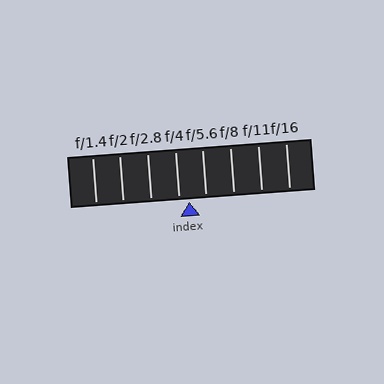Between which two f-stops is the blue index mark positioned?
The index mark is between f/4 and f/5.6.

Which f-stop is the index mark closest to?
The index mark is closest to f/4.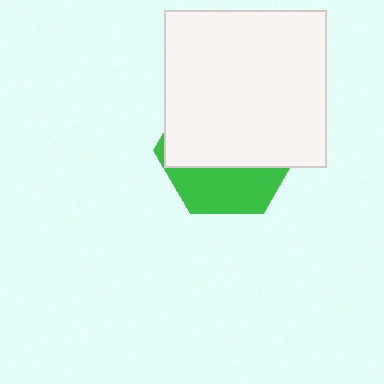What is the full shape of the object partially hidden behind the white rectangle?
The partially hidden object is a green hexagon.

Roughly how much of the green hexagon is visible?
A small part of it is visible (roughly 35%).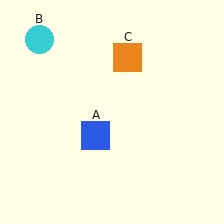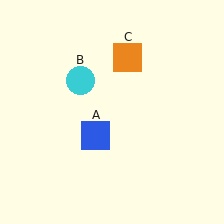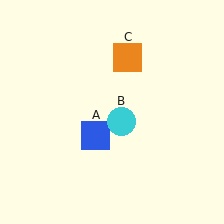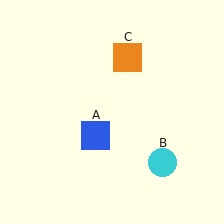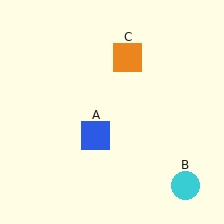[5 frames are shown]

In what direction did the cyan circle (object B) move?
The cyan circle (object B) moved down and to the right.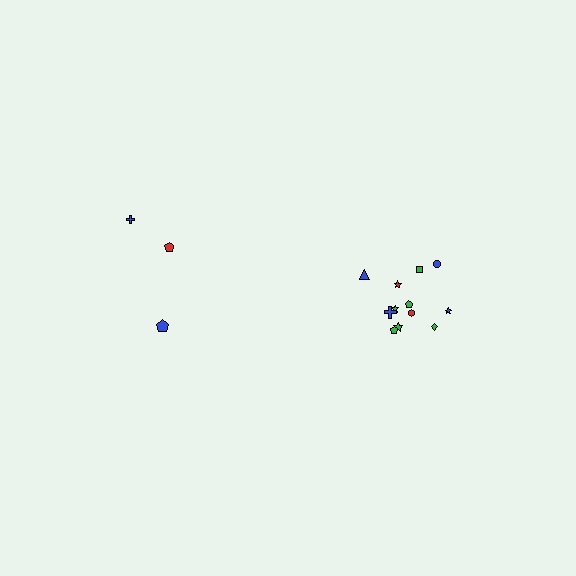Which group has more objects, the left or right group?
The right group.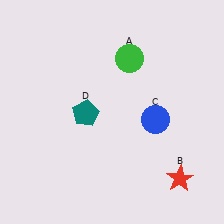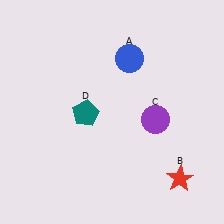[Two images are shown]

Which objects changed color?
A changed from green to blue. C changed from blue to purple.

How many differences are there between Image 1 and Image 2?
There are 2 differences between the two images.